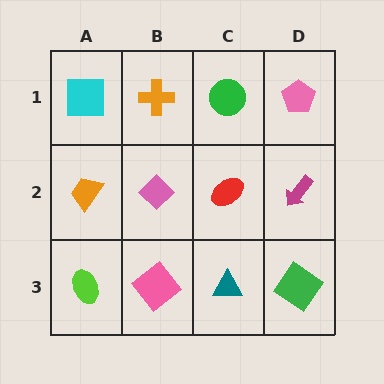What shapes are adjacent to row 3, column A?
An orange trapezoid (row 2, column A), a pink diamond (row 3, column B).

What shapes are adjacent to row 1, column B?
A pink diamond (row 2, column B), a cyan square (row 1, column A), a green circle (row 1, column C).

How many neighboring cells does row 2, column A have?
3.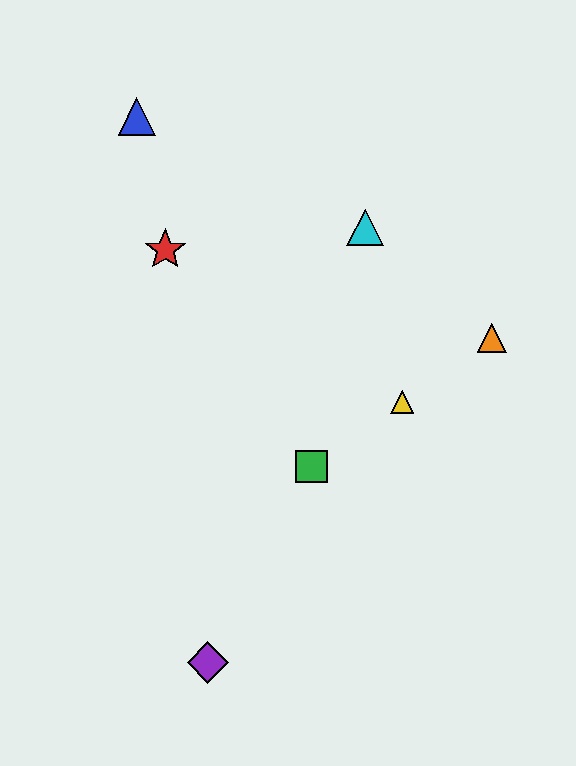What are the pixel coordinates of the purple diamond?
The purple diamond is at (208, 663).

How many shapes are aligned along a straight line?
3 shapes (the green square, the yellow triangle, the orange triangle) are aligned along a straight line.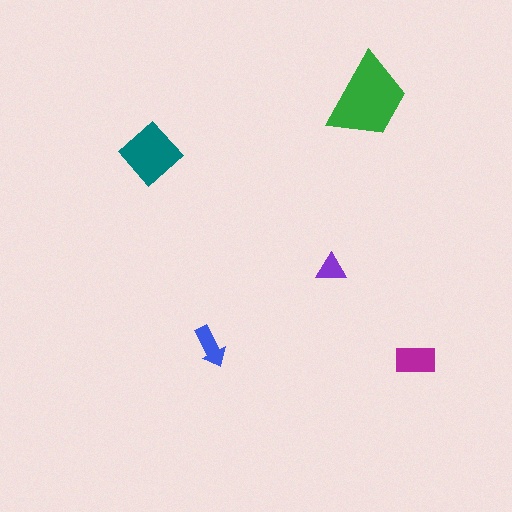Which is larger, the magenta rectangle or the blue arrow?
The magenta rectangle.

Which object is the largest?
The green trapezoid.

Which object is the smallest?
The purple triangle.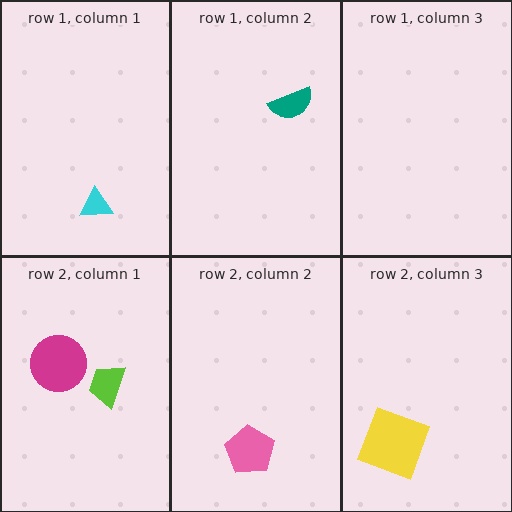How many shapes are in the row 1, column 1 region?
1.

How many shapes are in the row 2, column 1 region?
2.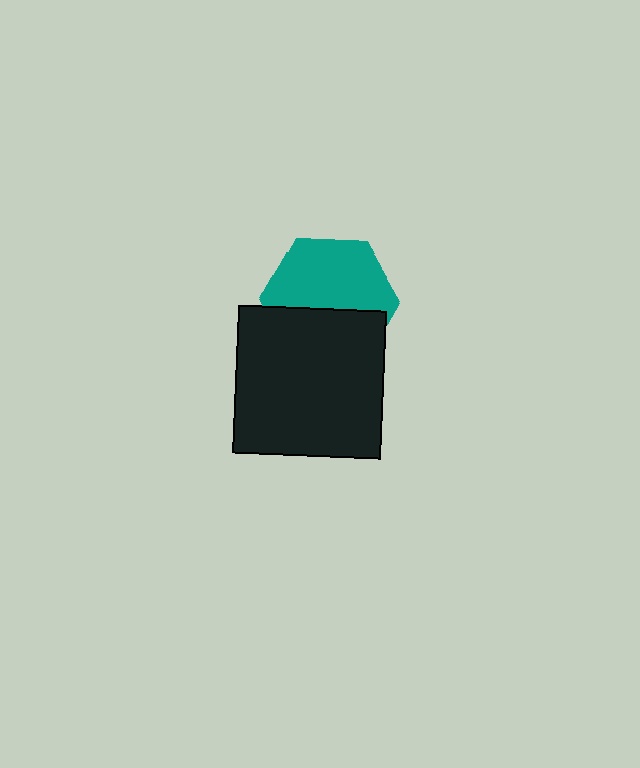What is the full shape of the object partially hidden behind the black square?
The partially hidden object is a teal hexagon.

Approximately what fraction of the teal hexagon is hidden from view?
Roughly 42% of the teal hexagon is hidden behind the black square.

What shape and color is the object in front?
The object in front is a black square.